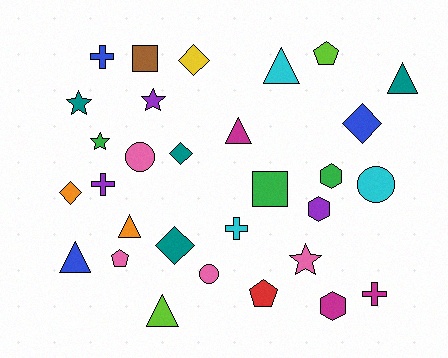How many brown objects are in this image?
There is 1 brown object.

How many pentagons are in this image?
There are 3 pentagons.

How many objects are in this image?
There are 30 objects.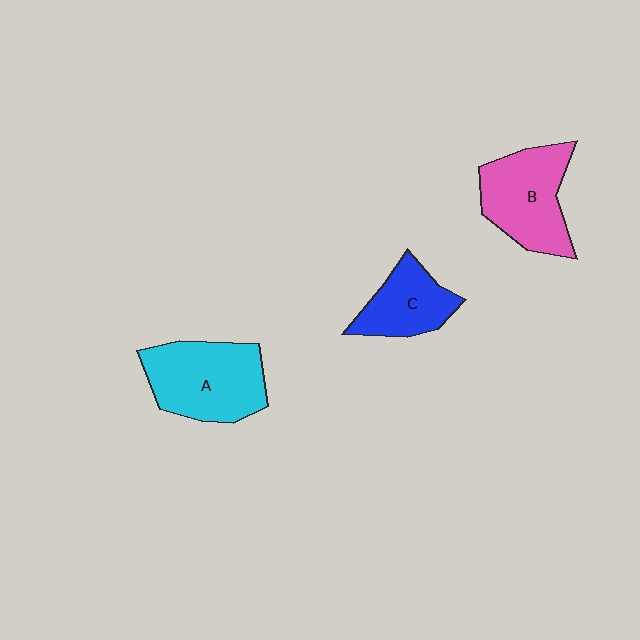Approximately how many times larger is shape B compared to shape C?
Approximately 1.4 times.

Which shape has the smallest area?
Shape C (blue).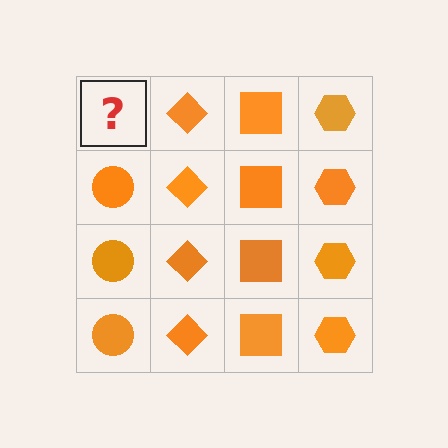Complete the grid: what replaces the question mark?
The question mark should be replaced with an orange circle.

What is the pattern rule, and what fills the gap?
The rule is that each column has a consistent shape. The gap should be filled with an orange circle.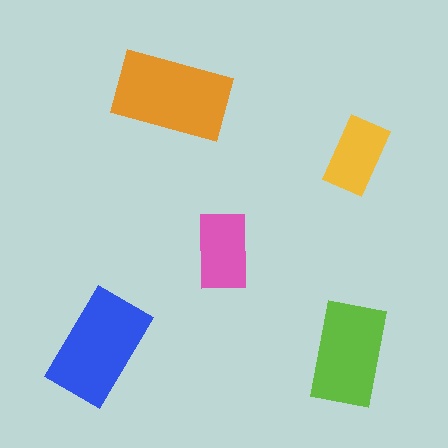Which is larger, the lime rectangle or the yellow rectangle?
The lime one.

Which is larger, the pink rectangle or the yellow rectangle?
The pink one.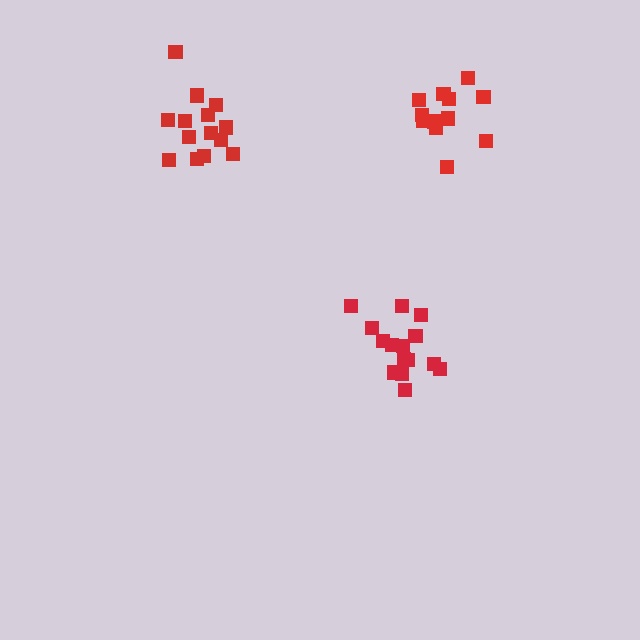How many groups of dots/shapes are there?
There are 3 groups.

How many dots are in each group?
Group 1: 15 dots, Group 2: 14 dots, Group 3: 12 dots (41 total).